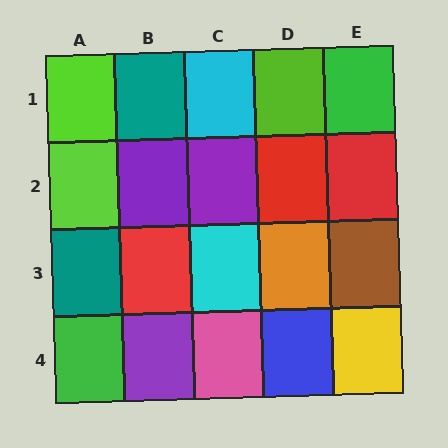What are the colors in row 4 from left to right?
Green, purple, pink, blue, yellow.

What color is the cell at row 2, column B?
Purple.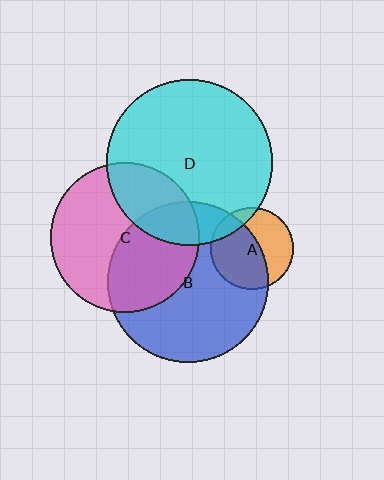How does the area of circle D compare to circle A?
Approximately 4.1 times.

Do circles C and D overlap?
Yes.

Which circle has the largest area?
Circle D (cyan).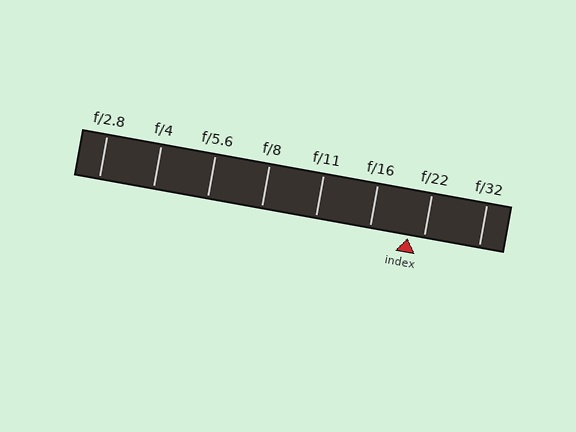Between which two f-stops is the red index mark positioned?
The index mark is between f/16 and f/22.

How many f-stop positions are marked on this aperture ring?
There are 8 f-stop positions marked.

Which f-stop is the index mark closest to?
The index mark is closest to f/22.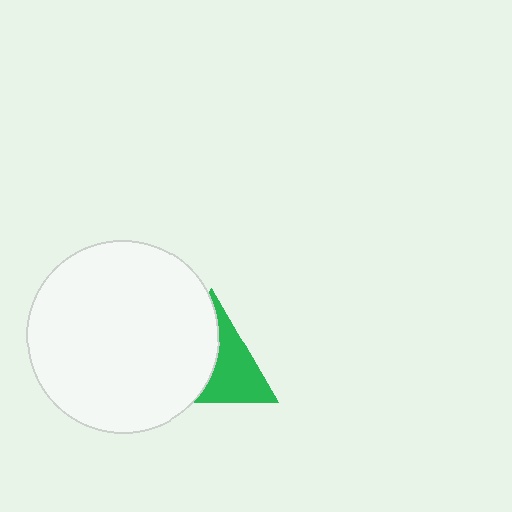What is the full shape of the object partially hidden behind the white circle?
The partially hidden object is a green triangle.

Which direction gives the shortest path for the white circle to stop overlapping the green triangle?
Moving left gives the shortest separation.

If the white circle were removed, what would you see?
You would see the complete green triangle.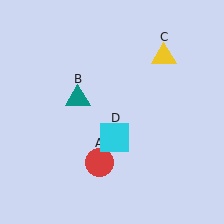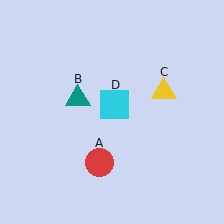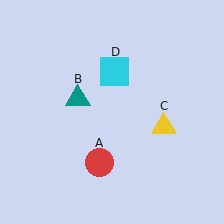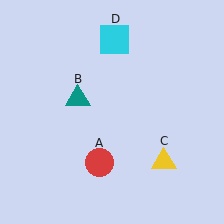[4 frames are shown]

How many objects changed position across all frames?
2 objects changed position: yellow triangle (object C), cyan square (object D).